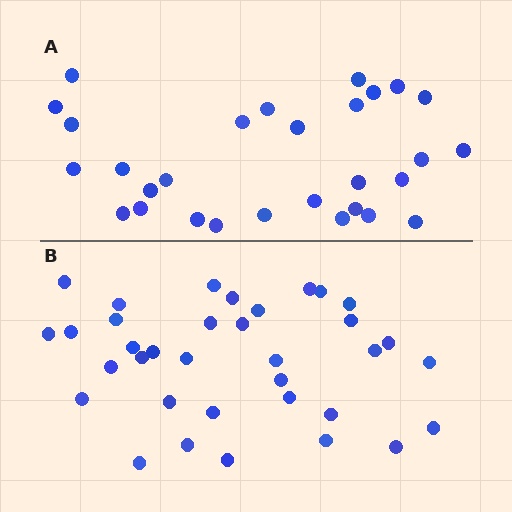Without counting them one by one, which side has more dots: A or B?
Region B (the bottom region) has more dots.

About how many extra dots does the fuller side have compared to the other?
Region B has about 6 more dots than region A.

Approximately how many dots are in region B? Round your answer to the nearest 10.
About 40 dots. (The exact count is 35, which rounds to 40.)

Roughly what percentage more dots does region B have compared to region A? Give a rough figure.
About 20% more.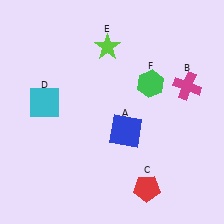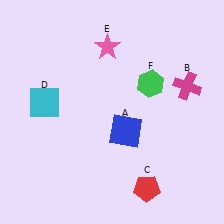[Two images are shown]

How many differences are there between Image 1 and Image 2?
There is 1 difference between the two images.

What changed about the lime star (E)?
In Image 1, E is lime. In Image 2, it changed to pink.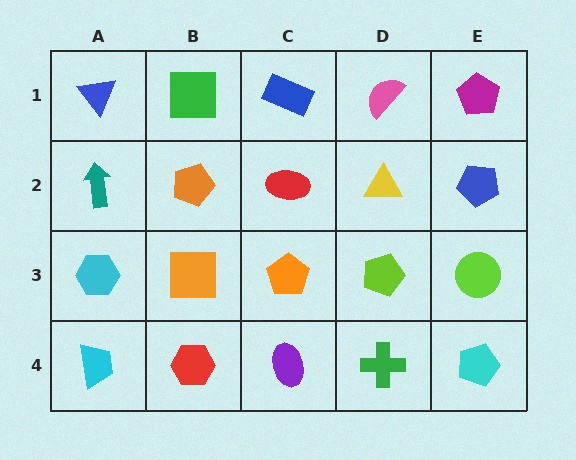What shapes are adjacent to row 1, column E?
A blue pentagon (row 2, column E), a pink semicircle (row 1, column D).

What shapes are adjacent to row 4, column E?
A lime circle (row 3, column E), a green cross (row 4, column D).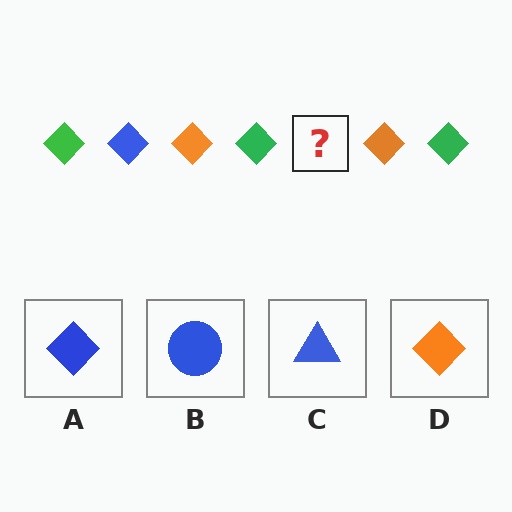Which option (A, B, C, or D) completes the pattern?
A.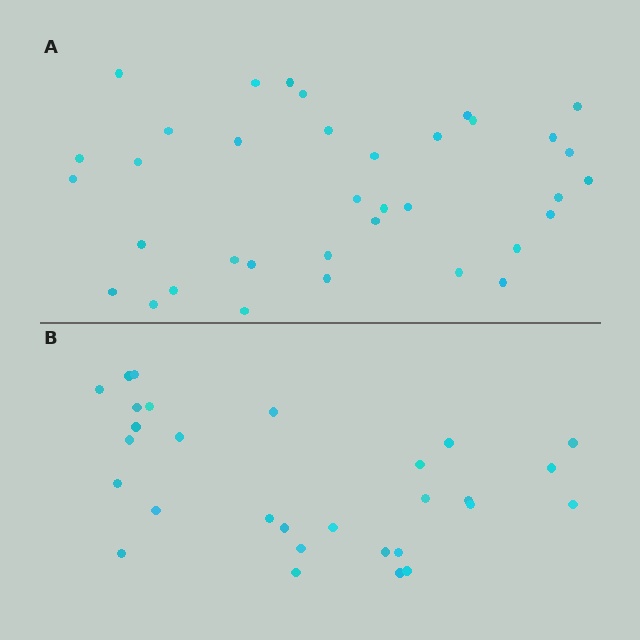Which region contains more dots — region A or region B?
Region A (the top region) has more dots.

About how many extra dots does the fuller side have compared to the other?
Region A has roughly 8 or so more dots than region B.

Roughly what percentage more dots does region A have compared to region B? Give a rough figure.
About 25% more.